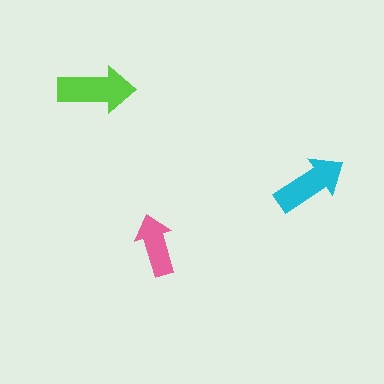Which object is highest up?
The lime arrow is topmost.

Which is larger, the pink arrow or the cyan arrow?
The cyan one.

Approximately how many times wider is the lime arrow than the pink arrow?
About 1.5 times wider.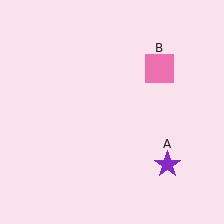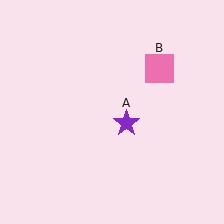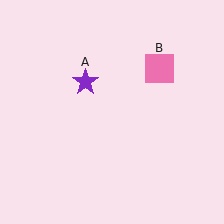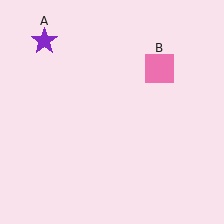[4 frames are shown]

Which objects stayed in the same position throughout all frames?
Pink square (object B) remained stationary.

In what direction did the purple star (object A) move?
The purple star (object A) moved up and to the left.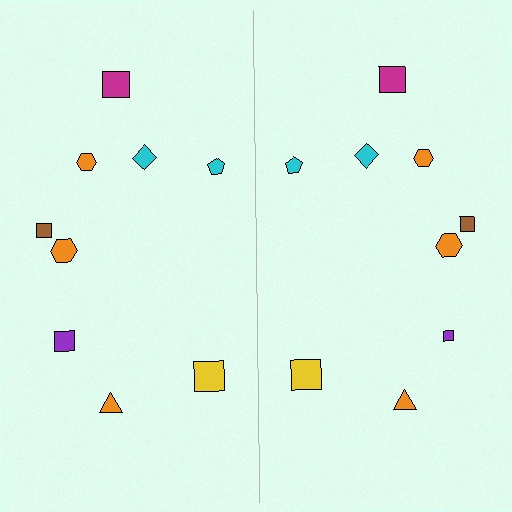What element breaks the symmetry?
The purple square on the right side has a different size than its mirror counterpart.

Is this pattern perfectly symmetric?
No, the pattern is not perfectly symmetric. The purple square on the right side has a different size than its mirror counterpart.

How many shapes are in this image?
There are 18 shapes in this image.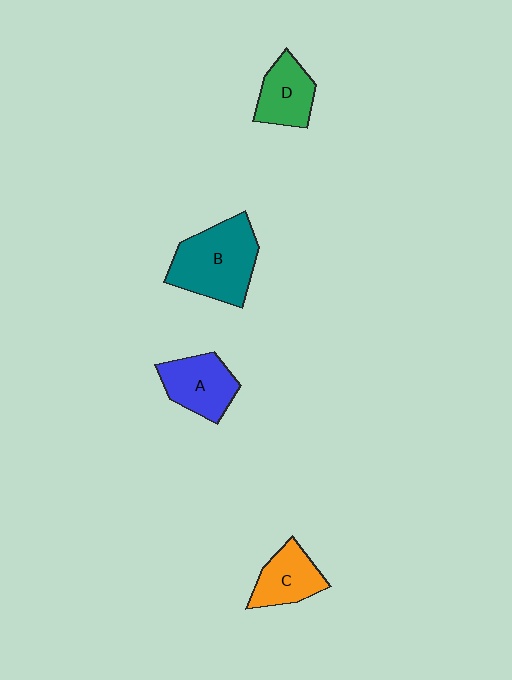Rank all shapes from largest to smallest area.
From largest to smallest: B (teal), A (blue), D (green), C (orange).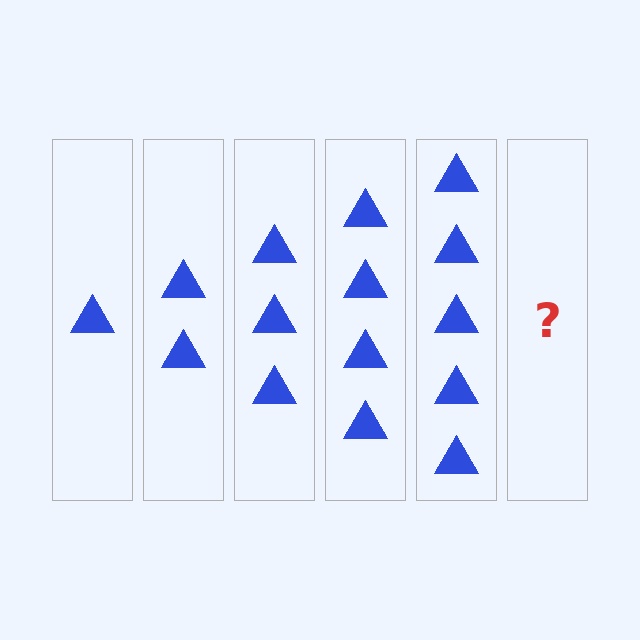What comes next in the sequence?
The next element should be 6 triangles.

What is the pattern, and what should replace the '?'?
The pattern is that each step adds one more triangle. The '?' should be 6 triangles.